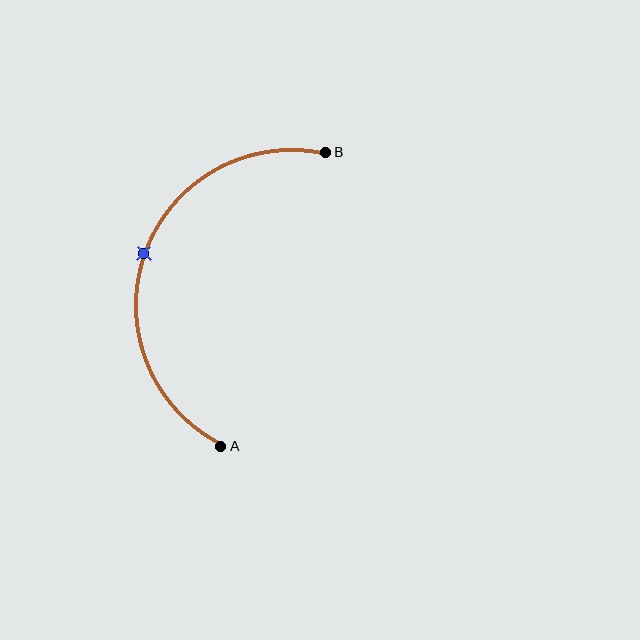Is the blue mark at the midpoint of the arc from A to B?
Yes. The blue mark lies on the arc at equal arc-length from both A and B — it is the arc midpoint.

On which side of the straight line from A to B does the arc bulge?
The arc bulges to the left of the straight line connecting A and B.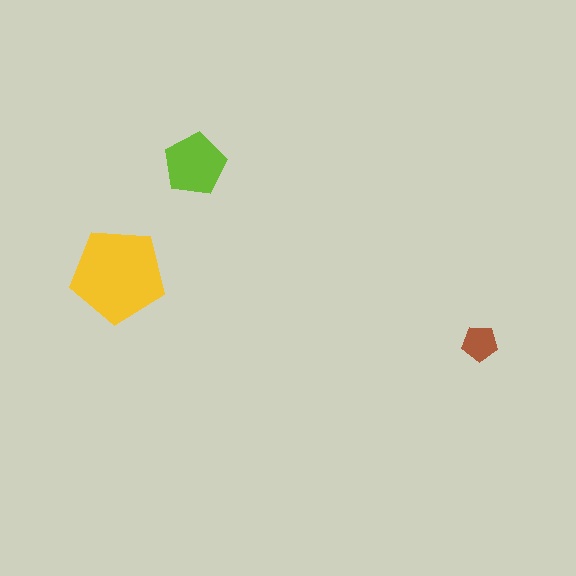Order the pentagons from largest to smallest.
the yellow one, the lime one, the brown one.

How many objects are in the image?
There are 3 objects in the image.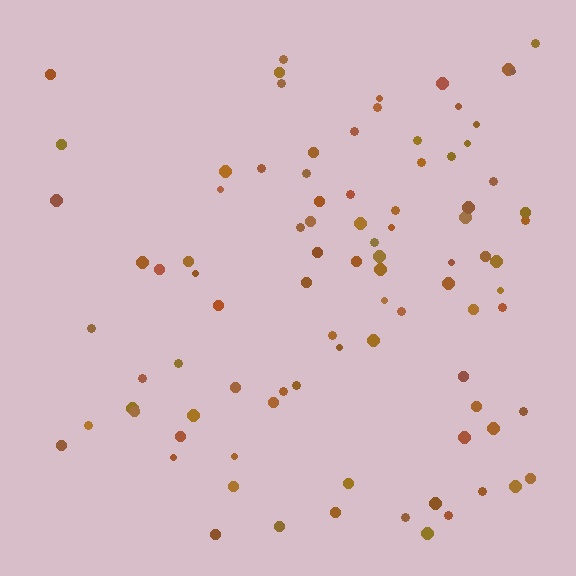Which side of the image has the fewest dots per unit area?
The left.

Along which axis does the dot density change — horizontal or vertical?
Horizontal.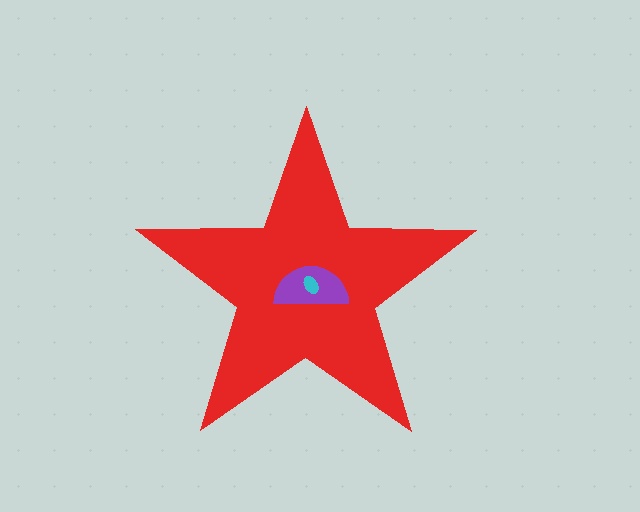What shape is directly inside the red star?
The purple semicircle.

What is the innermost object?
The cyan ellipse.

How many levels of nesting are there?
3.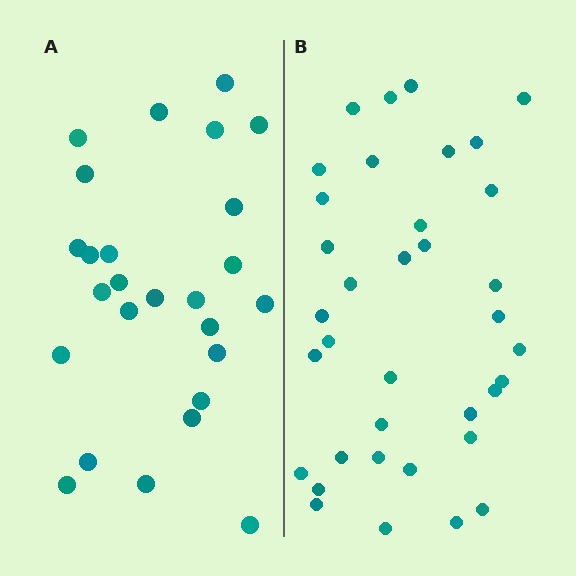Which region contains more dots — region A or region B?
Region B (the right region) has more dots.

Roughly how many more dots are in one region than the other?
Region B has roughly 10 or so more dots than region A.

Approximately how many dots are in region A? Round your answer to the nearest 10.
About 30 dots. (The exact count is 26, which rounds to 30.)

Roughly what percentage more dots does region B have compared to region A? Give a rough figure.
About 40% more.